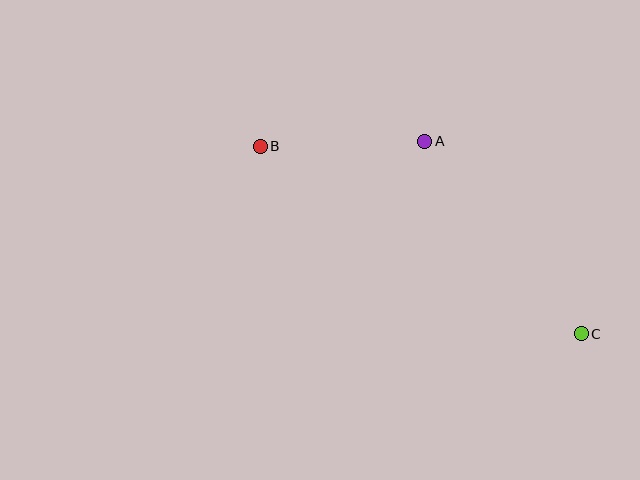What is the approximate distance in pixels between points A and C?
The distance between A and C is approximately 248 pixels.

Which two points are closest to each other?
Points A and B are closest to each other.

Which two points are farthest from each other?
Points B and C are farthest from each other.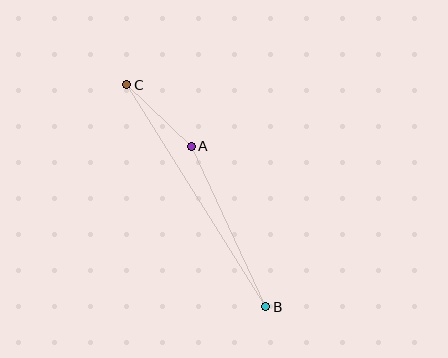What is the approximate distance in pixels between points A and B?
The distance between A and B is approximately 177 pixels.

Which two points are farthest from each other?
Points B and C are farthest from each other.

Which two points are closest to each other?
Points A and C are closest to each other.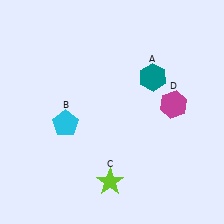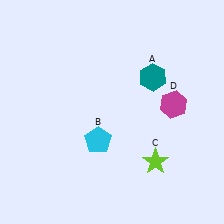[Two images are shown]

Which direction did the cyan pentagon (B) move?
The cyan pentagon (B) moved right.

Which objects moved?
The objects that moved are: the cyan pentagon (B), the lime star (C).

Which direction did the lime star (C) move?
The lime star (C) moved right.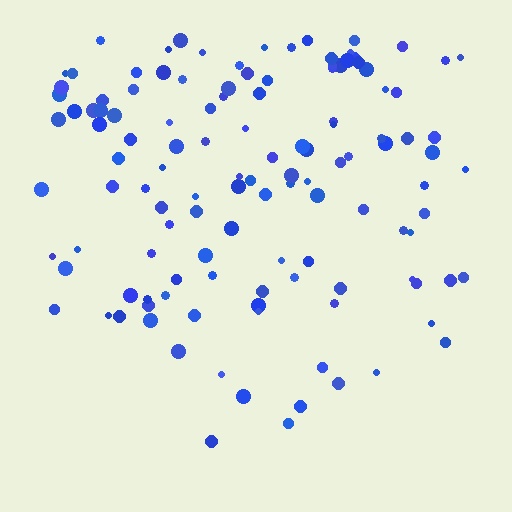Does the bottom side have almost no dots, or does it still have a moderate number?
Still a moderate number, just noticeably fewer than the top.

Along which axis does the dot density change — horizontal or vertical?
Vertical.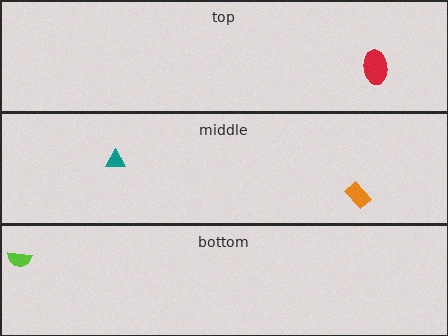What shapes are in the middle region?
The orange rectangle, the teal triangle.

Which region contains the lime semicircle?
The bottom region.